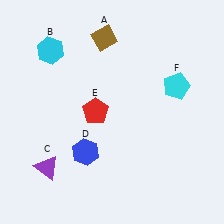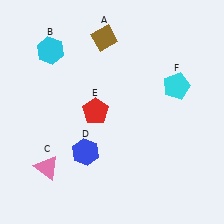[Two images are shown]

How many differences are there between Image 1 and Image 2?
There is 1 difference between the two images.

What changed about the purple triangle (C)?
In Image 1, C is purple. In Image 2, it changed to pink.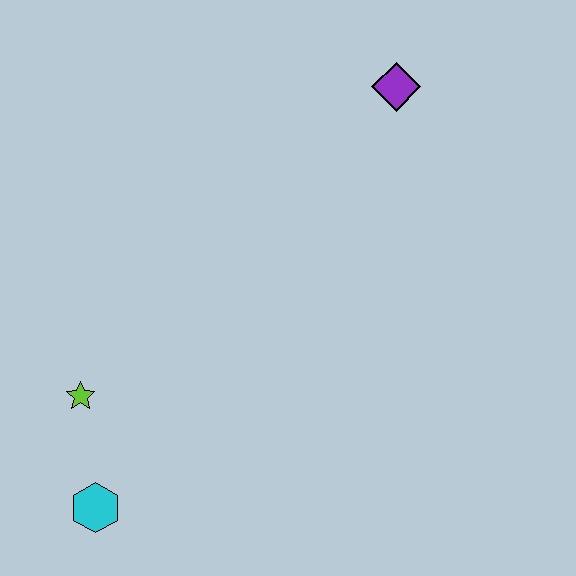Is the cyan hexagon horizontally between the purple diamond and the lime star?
Yes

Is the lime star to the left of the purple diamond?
Yes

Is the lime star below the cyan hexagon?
No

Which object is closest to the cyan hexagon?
The lime star is closest to the cyan hexagon.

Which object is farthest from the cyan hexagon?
The purple diamond is farthest from the cyan hexagon.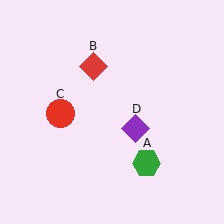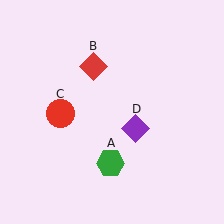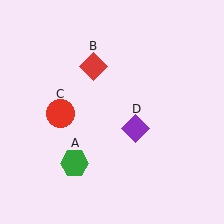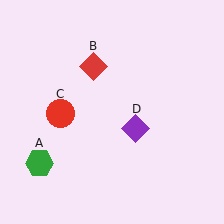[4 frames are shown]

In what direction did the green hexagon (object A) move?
The green hexagon (object A) moved left.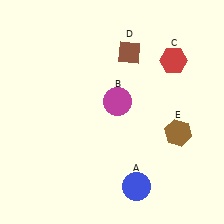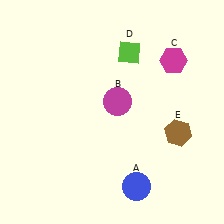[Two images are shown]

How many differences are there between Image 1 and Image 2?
There are 2 differences between the two images.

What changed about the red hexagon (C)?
In Image 1, C is red. In Image 2, it changed to magenta.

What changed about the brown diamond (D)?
In Image 1, D is brown. In Image 2, it changed to lime.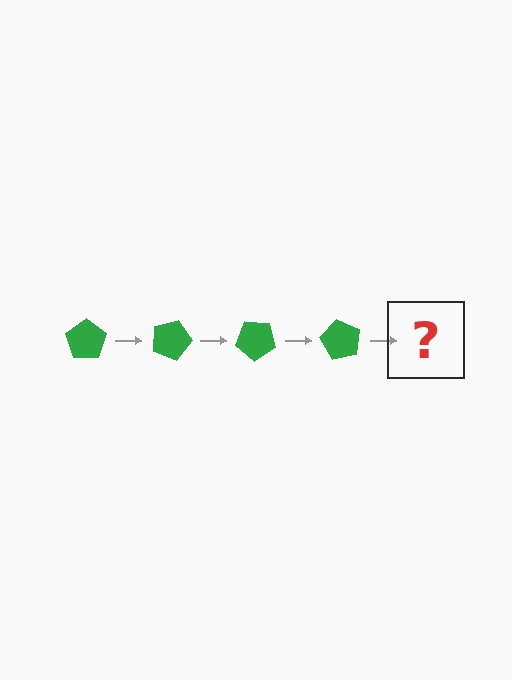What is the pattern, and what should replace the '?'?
The pattern is that the pentagon rotates 20 degrees each step. The '?' should be a green pentagon rotated 80 degrees.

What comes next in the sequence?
The next element should be a green pentagon rotated 80 degrees.